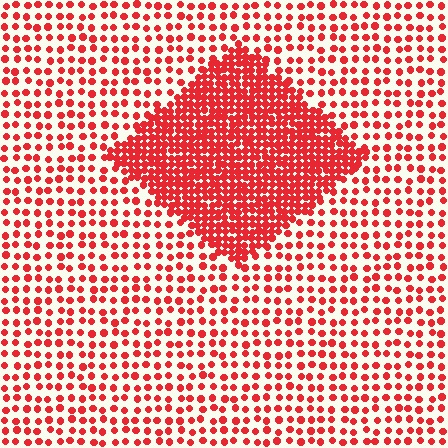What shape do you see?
I see a diamond.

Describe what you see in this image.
The image contains small red elements arranged at two different densities. A diamond-shaped region is visible where the elements are more densely packed than the surrounding area.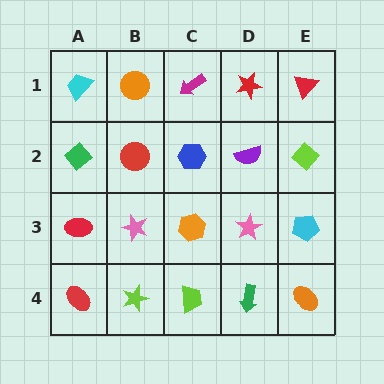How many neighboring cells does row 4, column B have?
3.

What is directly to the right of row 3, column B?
An orange hexagon.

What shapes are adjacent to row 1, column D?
A purple semicircle (row 2, column D), a magenta arrow (row 1, column C), a red triangle (row 1, column E).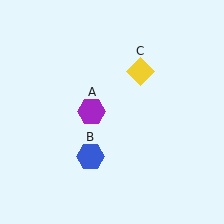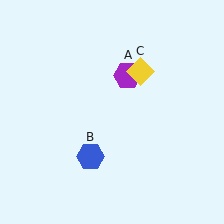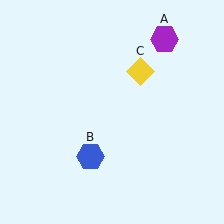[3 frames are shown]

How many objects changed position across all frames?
1 object changed position: purple hexagon (object A).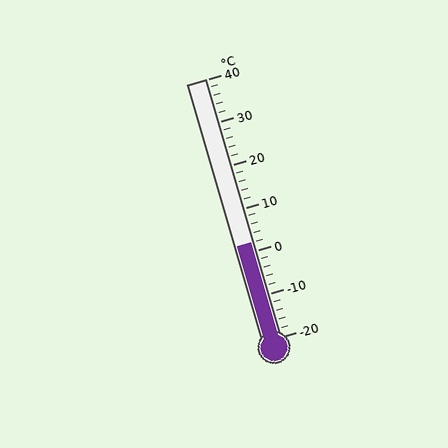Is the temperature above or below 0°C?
The temperature is above 0°C.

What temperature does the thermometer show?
The thermometer shows approximately 2°C.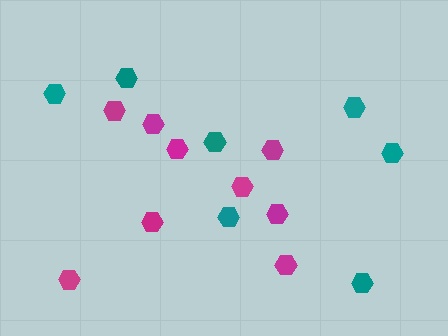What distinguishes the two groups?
There are 2 groups: one group of teal hexagons (7) and one group of magenta hexagons (9).